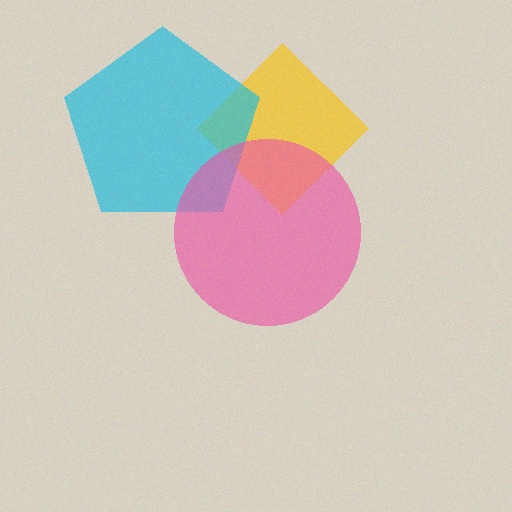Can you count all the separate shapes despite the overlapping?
Yes, there are 3 separate shapes.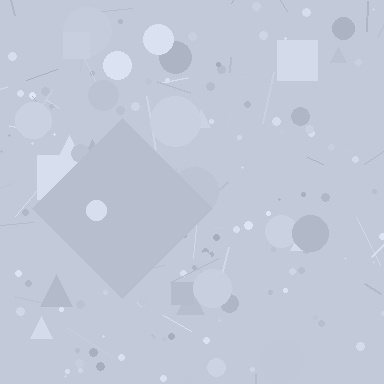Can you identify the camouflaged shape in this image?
The camouflaged shape is a diamond.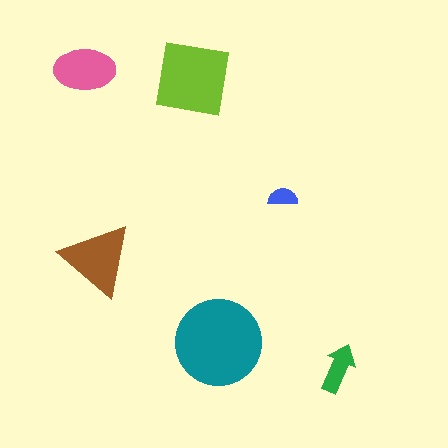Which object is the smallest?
The blue semicircle.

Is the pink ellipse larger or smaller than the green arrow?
Larger.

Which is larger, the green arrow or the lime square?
The lime square.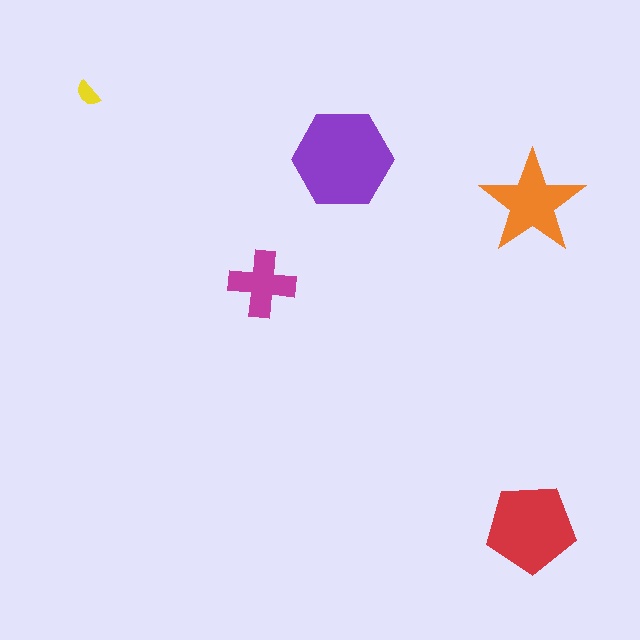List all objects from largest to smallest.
The purple hexagon, the red pentagon, the orange star, the magenta cross, the yellow semicircle.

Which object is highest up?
The yellow semicircle is topmost.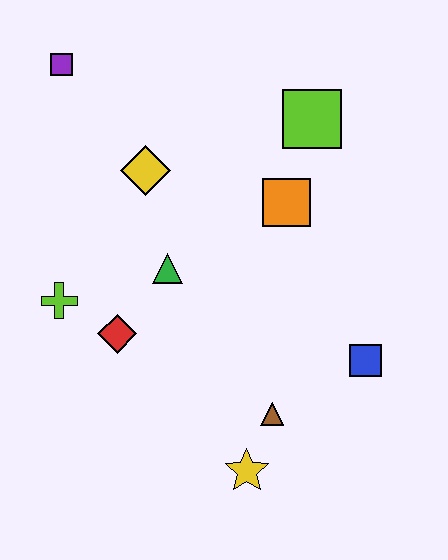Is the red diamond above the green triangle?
No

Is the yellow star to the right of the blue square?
No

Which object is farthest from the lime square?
The yellow star is farthest from the lime square.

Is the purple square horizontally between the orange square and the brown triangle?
No